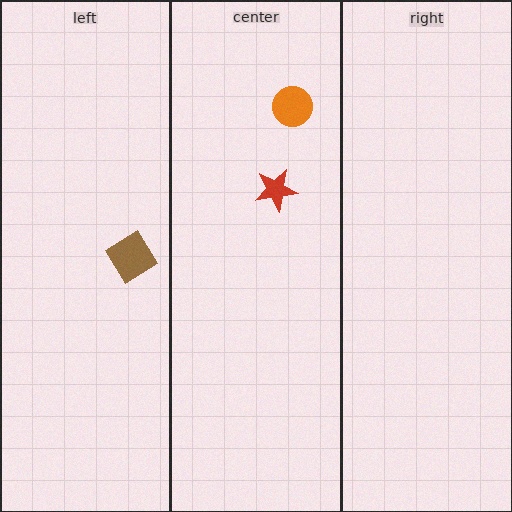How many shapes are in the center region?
2.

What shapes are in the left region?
The brown diamond.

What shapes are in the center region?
The red star, the orange circle.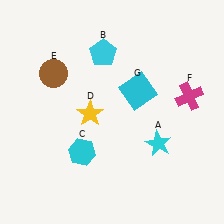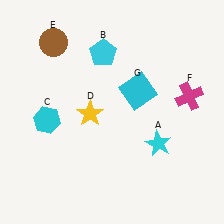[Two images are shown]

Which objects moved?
The objects that moved are: the cyan hexagon (C), the brown circle (E).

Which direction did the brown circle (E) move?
The brown circle (E) moved up.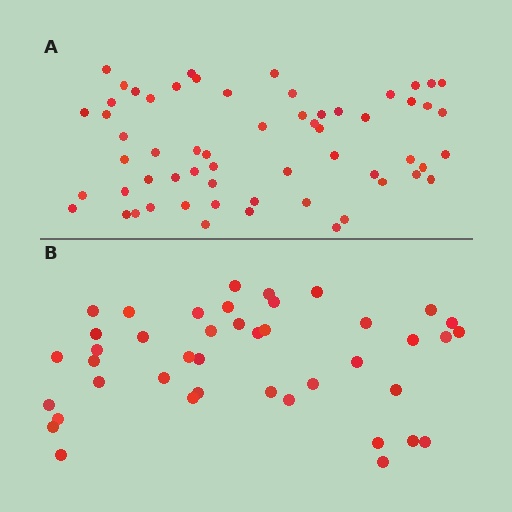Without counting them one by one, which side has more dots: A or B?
Region A (the top region) has more dots.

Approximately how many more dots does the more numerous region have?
Region A has approximately 20 more dots than region B.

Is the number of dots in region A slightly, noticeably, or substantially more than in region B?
Region A has noticeably more, but not dramatically so. The ratio is roughly 1.4 to 1.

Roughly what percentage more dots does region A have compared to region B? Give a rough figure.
About 45% more.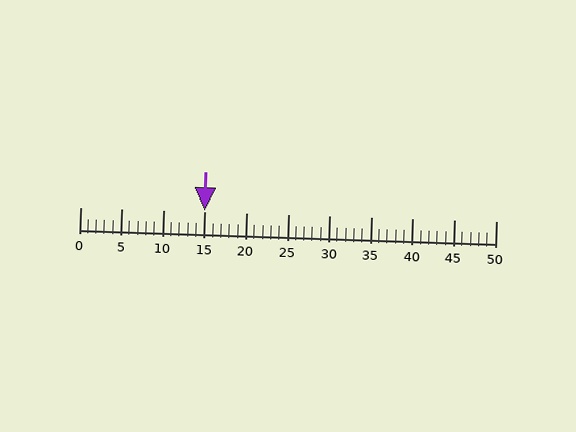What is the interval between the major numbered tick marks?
The major tick marks are spaced 5 units apart.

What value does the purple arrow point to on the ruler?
The purple arrow points to approximately 15.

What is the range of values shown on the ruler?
The ruler shows values from 0 to 50.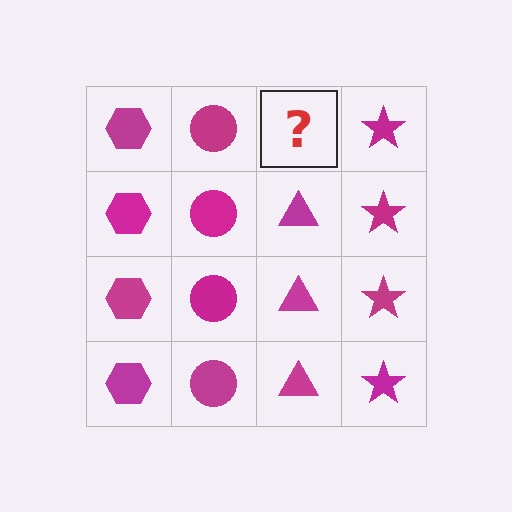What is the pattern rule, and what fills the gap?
The rule is that each column has a consistent shape. The gap should be filled with a magenta triangle.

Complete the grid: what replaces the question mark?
The question mark should be replaced with a magenta triangle.